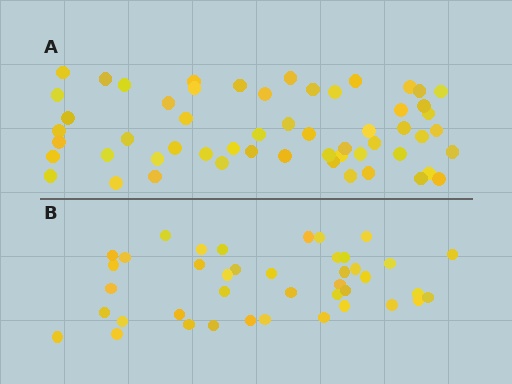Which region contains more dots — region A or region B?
Region A (the top region) has more dots.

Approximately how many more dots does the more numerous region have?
Region A has approximately 15 more dots than region B.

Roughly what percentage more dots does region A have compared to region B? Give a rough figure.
About 35% more.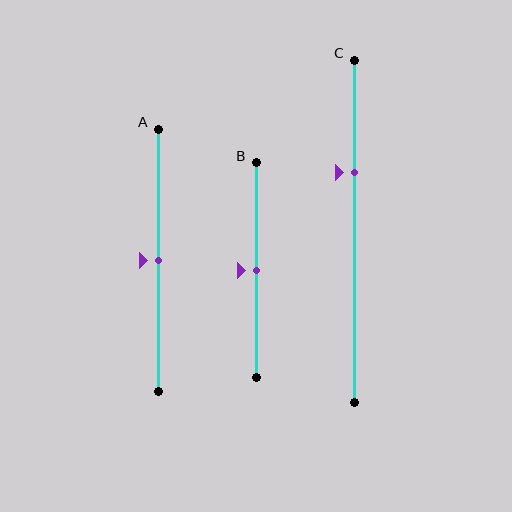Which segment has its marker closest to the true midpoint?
Segment A has its marker closest to the true midpoint.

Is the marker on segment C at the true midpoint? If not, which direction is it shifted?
No, the marker on segment C is shifted upward by about 17% of the segment length.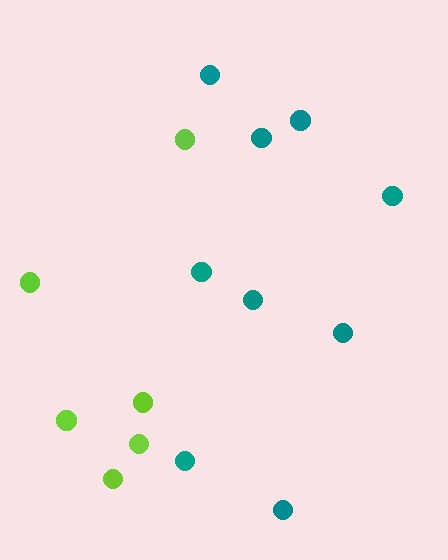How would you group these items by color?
There are 2 groups: one group of lime circles (6) and one group of teal circles (9).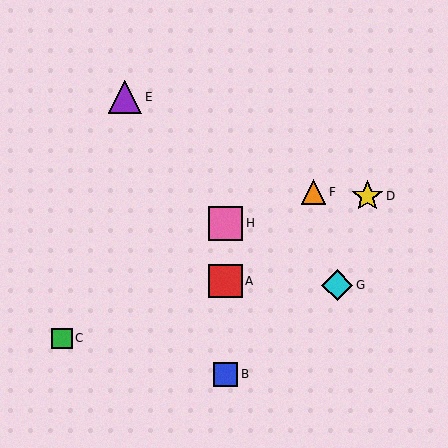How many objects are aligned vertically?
3 objects (A, B, H) are aligned vertically.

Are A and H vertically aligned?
Yes, both are at x≈226.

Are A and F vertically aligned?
No, A is at x≈226 and F is at x≈314.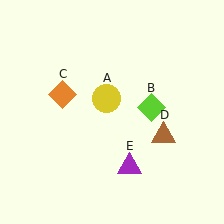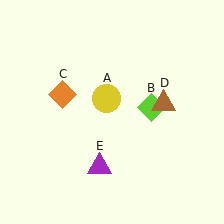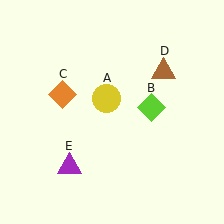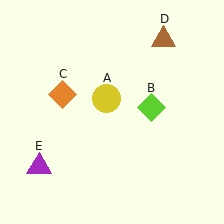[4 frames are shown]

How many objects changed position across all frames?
2 objects changed position: brown triangle (object D), purple triangle (object E).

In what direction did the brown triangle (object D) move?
The brown triangle (object D) moved up.